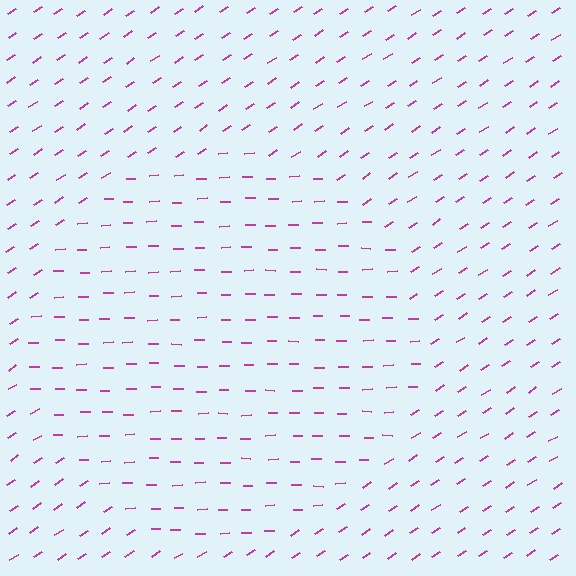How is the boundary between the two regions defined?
The boundary is defined purely by a change in line orientation (approximately 32 degrees difference). All lines are the same color and thickness.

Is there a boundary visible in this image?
Yes, there is a texture boundary formed by a change in line orientation.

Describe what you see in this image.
The image is filled with small magenta line segments. A circle region in the image has lines oriented differently from the surrounding lines, creating a visible texture boundary.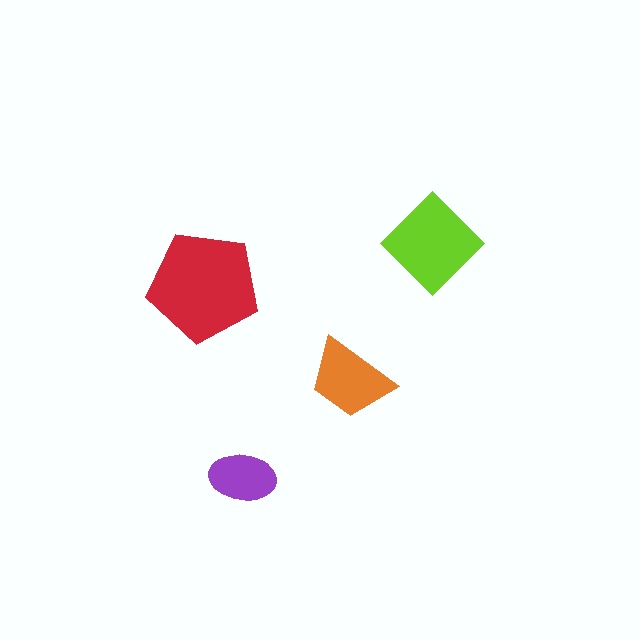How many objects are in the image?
There are 4 objects in the image.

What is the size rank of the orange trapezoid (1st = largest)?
3rd.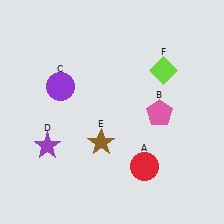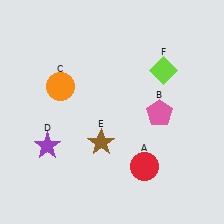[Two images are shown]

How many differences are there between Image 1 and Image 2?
There is 1 difference between the two images.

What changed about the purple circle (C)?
In Image 1, C is purple. In Image 2, it changed to orange.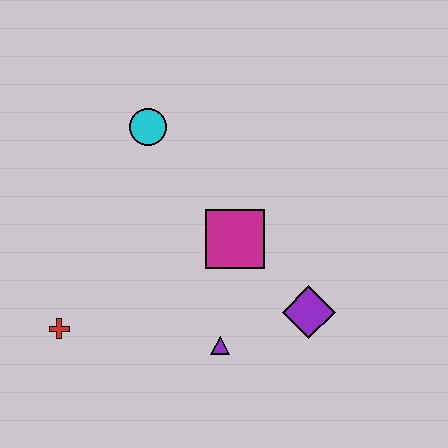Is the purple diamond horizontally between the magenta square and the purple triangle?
No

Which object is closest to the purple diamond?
The purple triangle is closest to the purple diamond.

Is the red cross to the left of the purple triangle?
Yes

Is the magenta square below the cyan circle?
Yes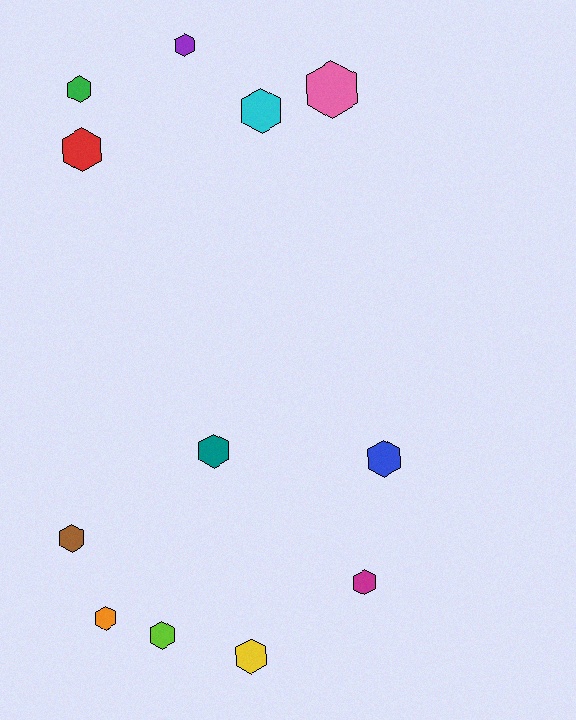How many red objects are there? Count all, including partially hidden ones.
There is 1 red object.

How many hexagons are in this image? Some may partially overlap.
There are 12 hexagons.